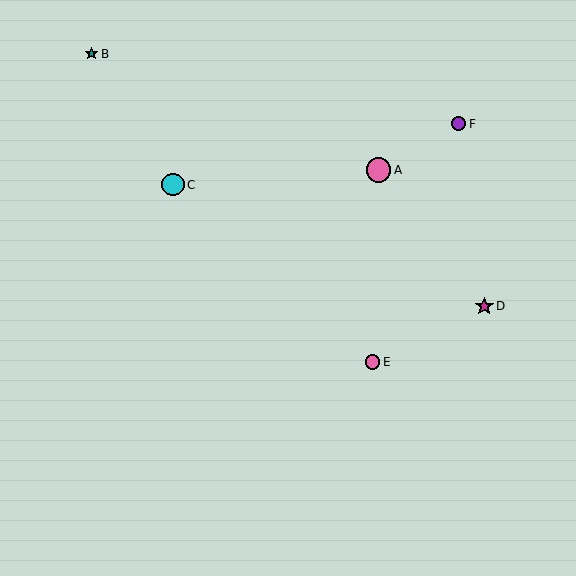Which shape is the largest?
The pink circle (labeled A) is the largest.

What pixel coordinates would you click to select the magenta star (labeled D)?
Click at (484, 306) to select the magenta star D.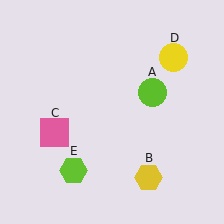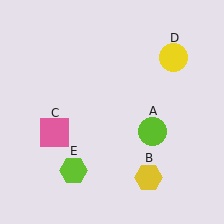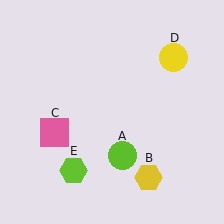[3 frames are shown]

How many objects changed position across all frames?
1 object changed position: lime circle (object A).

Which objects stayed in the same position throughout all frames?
Yellow hexagon (object B) and pink square (object C) and yellow circle (object D) and lime hexagon (object E) remained stationary.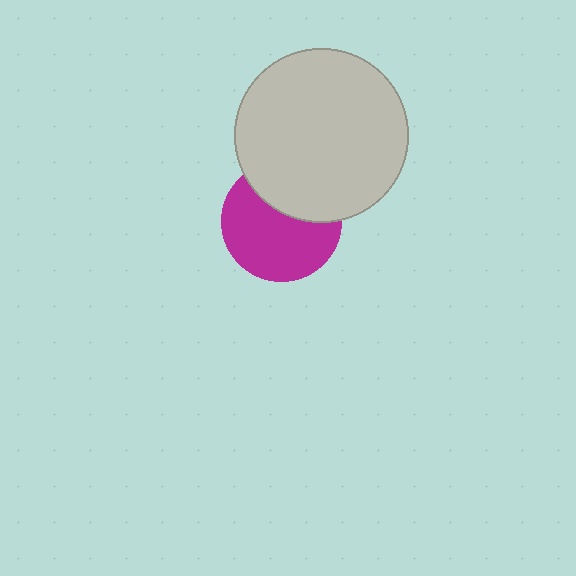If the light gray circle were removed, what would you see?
You would see the complete magenta circle.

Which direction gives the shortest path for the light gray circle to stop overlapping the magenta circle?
Moving up gives the shortest separation.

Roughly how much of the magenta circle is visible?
About half of it is visible (roughly 65%).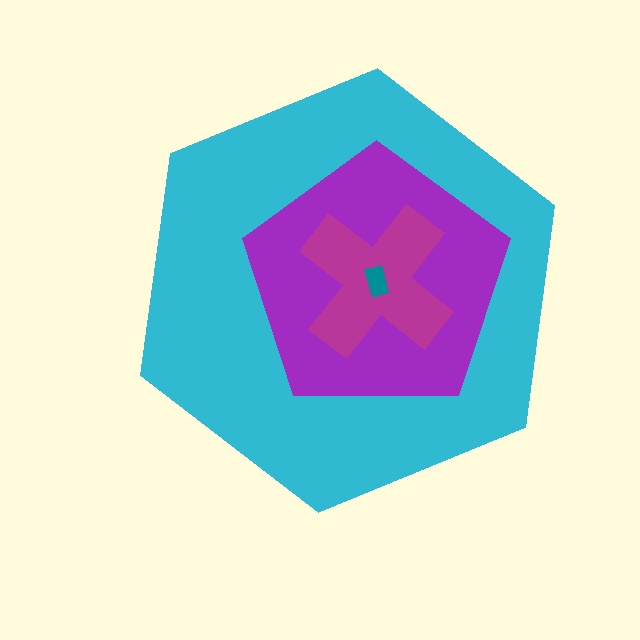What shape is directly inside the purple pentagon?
The magenta cross.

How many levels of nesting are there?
4.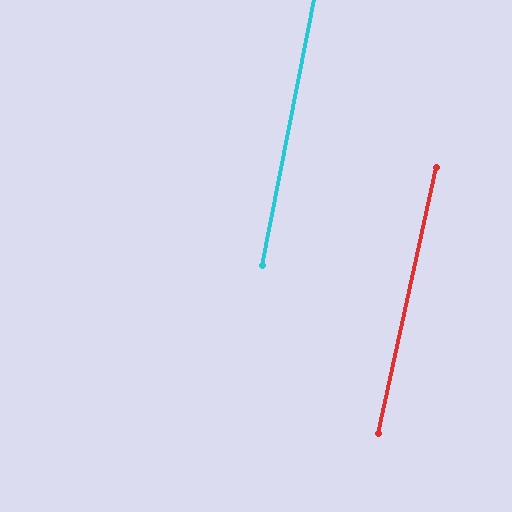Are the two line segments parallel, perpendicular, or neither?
Parallel — their directions differ by only 1.4°.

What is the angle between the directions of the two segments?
Approximately 1 degree.